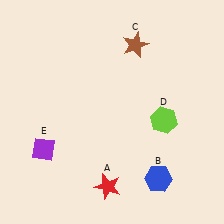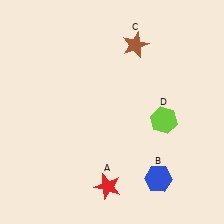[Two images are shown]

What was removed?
The purple diamond (E) was removed in Image 2.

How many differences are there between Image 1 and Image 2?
There is 1 difference between the two images.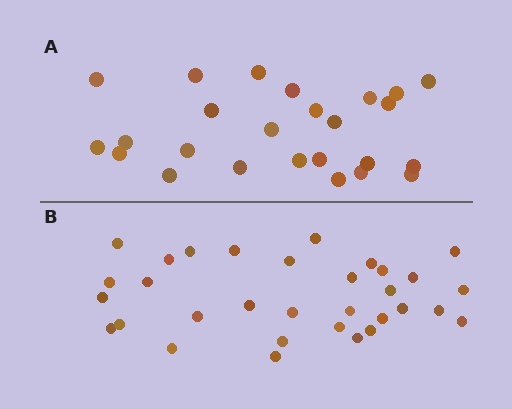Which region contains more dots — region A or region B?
Region B (the bottom region) has more dots.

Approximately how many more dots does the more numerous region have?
Region B has roughly 8 or so more dots than region A.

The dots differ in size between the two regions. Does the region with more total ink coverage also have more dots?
No. Region A has more total ink coverage because its dots are larger, but region B actually contains more individual dots. Total area can be misleading — the number of items is what matters here.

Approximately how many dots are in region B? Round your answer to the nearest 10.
About 30 dots. (The exact count is 32, which rounds to 30.)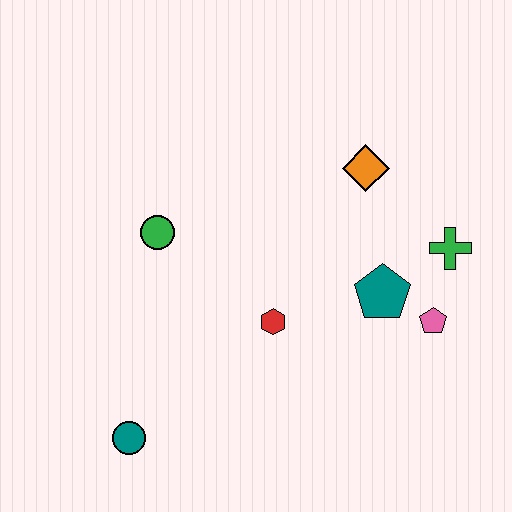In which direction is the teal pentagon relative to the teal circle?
The teal pentagon is to the right of the teal circle.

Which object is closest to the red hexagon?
The teal pentagon is closest to the red hexagon.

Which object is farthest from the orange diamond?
The teal circle is farthest from the orange diamond.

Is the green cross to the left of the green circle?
No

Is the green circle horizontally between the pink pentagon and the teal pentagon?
No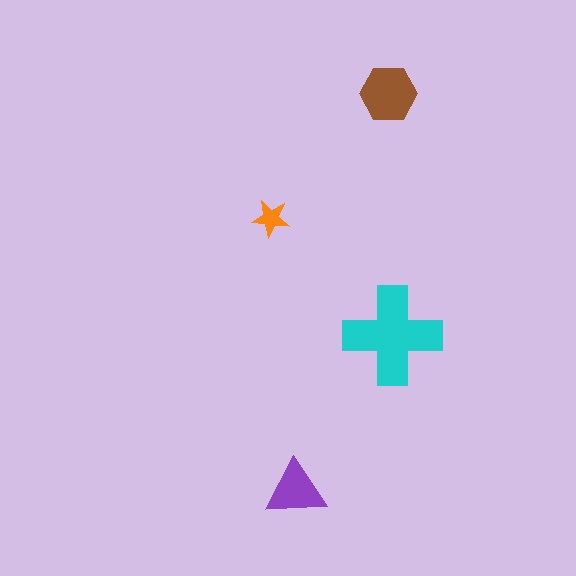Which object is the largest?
The cyan cross.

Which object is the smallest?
The orange star.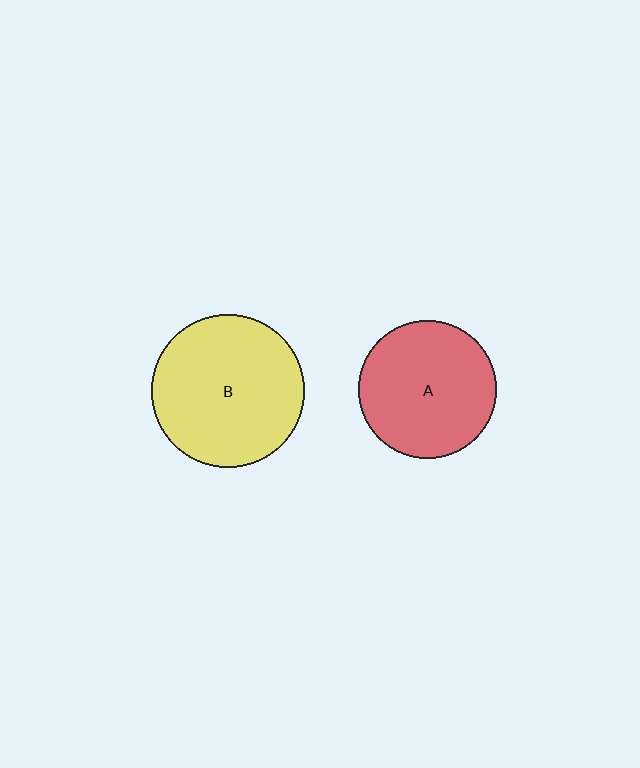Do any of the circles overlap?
No, none of the circles overlap.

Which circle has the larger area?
Circle B (yellow).